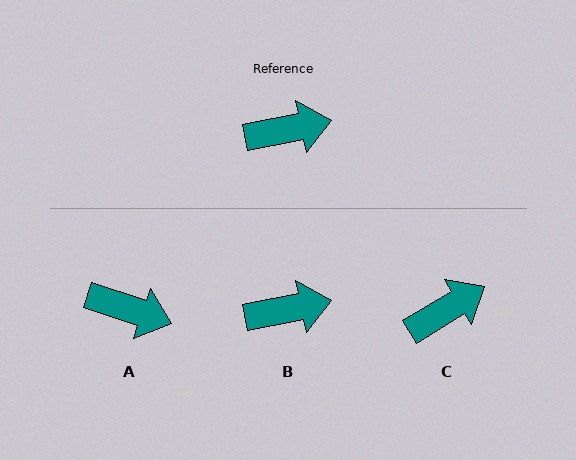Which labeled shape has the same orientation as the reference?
B.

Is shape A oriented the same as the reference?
No, it is off by about 30 degrees.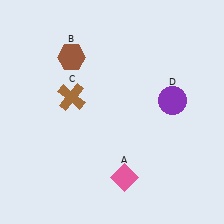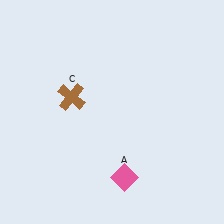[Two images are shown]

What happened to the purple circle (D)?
The purple circle (D) was removed in Image 2. It was in the top-right area of Image 1.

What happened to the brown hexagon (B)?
The brown hexagon (B) was removed in Image 2. It was in the top-left area of Image 1.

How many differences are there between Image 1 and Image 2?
There are 2 differences between the two images.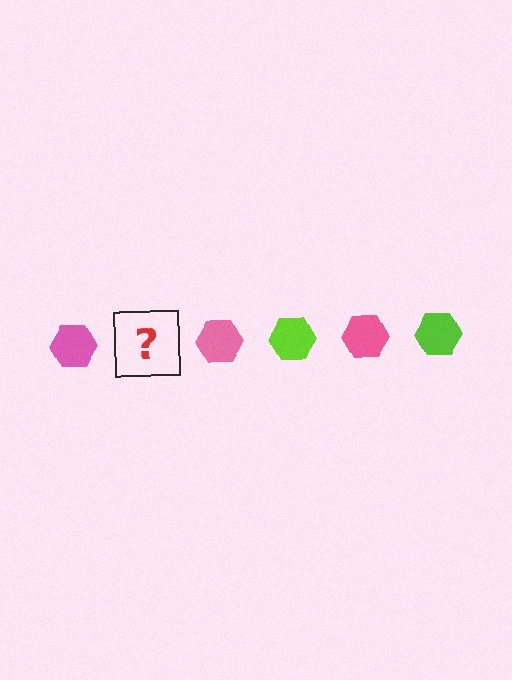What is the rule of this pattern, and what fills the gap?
The rule is that the pattern cycles through pink, lime hexagons. The gap should be filled with a lime hexagon.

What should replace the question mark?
The question mark should be replaced with a lime hexagon.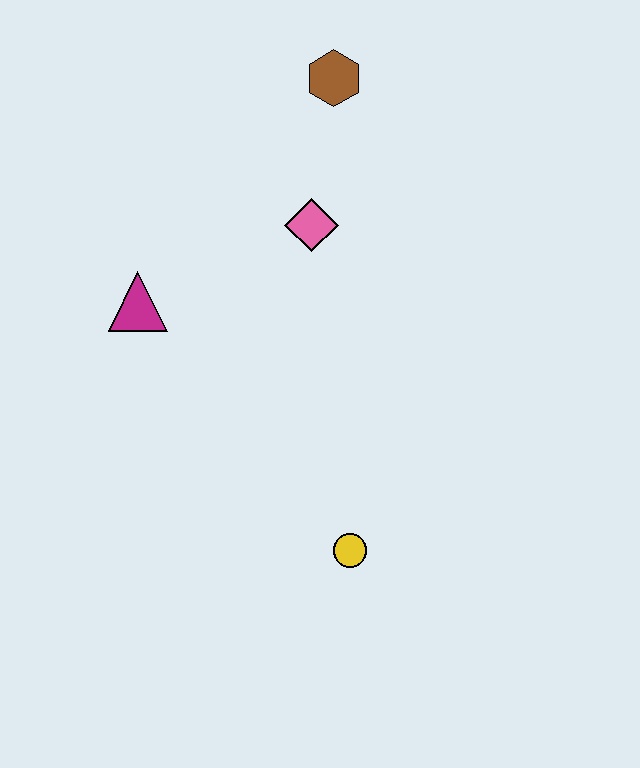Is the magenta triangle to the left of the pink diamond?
Yes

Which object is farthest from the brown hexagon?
The yellow circle is farthest from the brown hexagon.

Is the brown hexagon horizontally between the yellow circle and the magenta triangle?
Yes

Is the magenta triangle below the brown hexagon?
Yes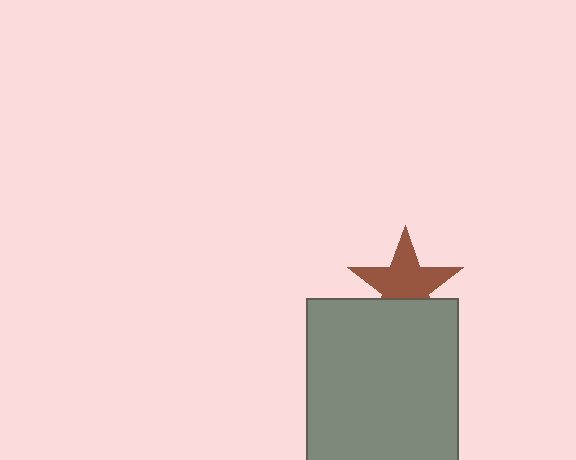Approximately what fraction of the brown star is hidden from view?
Roughly 32% of the brown star is hidden behind the gray rectangle.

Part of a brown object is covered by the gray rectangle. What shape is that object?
It is a star.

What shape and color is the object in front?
The object in front is a gray rectangle.